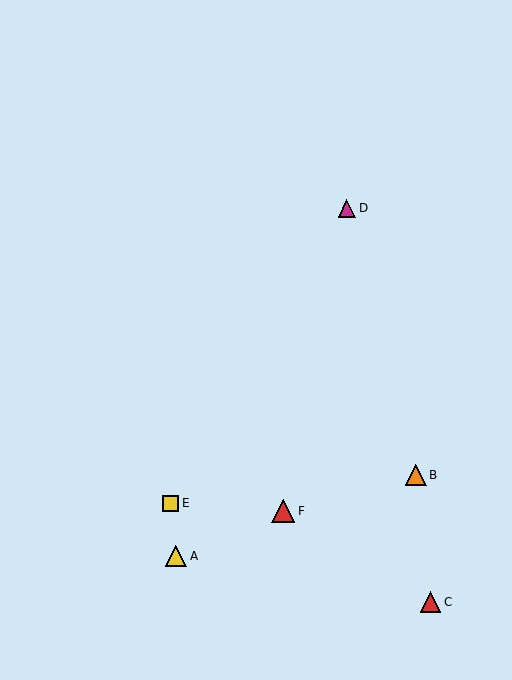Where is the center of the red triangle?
The center of the red triangle is at (431, 602).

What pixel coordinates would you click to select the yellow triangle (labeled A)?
Click at (176, 556) to select the yellow triangle A.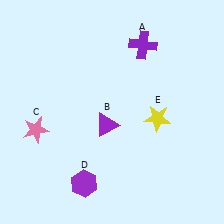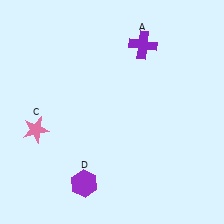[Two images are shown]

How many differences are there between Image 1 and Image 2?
There are 2 differences between the two images.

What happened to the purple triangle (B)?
The purple triangle (B) was removed in Image 2. It was in the bottom-left area of Image 1.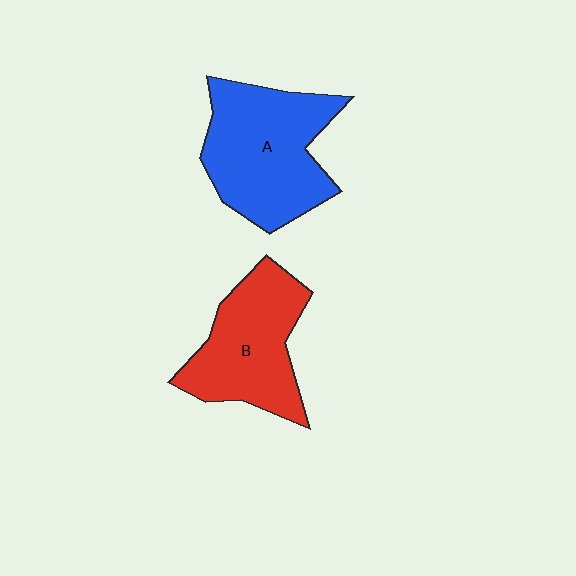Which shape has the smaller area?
Shape B (red).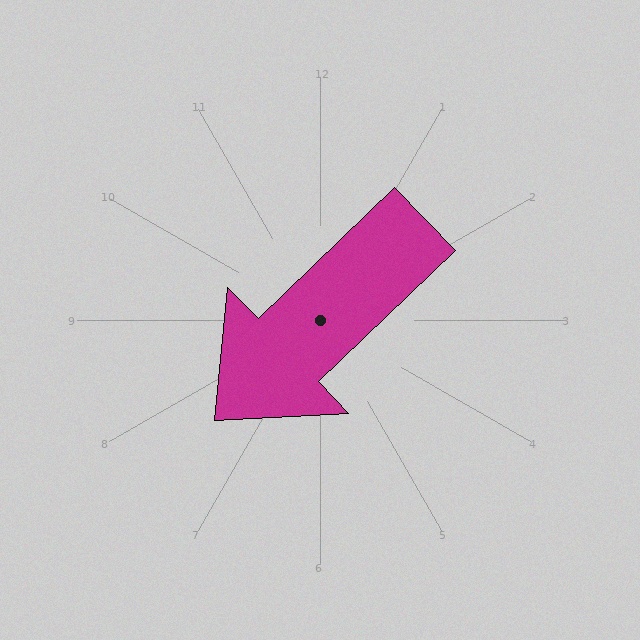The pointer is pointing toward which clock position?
Roughly 8 o'clock.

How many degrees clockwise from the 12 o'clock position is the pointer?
Approximately 226 degrees.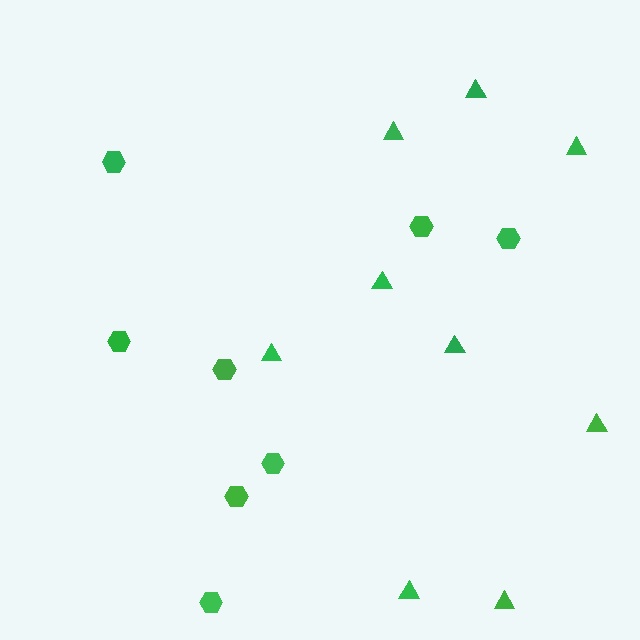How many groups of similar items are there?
There are 2 groups: one group of triangles (9) and one group of hexagons (8).